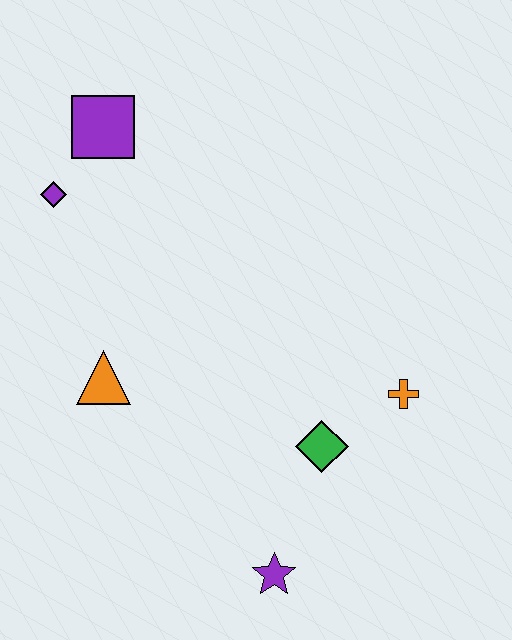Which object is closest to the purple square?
The purple diamond is closest to the purple square.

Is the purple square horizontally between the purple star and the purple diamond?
Yes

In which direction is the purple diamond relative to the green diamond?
The purple diamond is to the left of the green diamond.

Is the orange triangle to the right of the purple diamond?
Yes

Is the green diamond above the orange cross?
No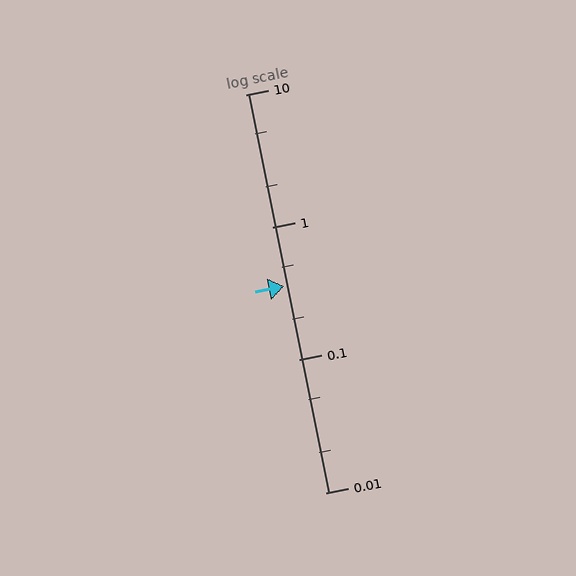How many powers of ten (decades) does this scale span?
The scale spans 3 decades, from 0.01 to 10.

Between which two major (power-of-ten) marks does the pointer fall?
The pointer is between 0.1 and 1.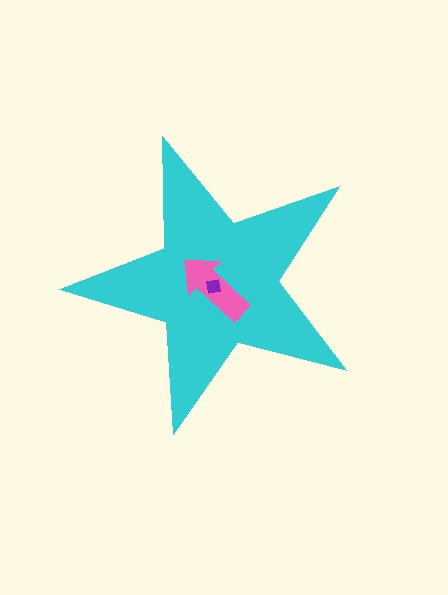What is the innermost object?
The purple square.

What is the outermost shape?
The cyan star.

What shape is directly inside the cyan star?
The pink arrow.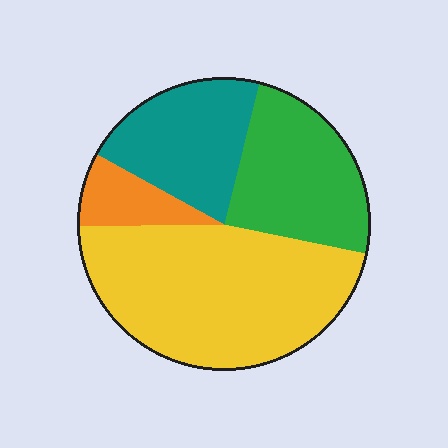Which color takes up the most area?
Yellow, at roughly 45%.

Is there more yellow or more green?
Yellow.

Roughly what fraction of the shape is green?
Green takes up about one quarter (1/4) of the shape.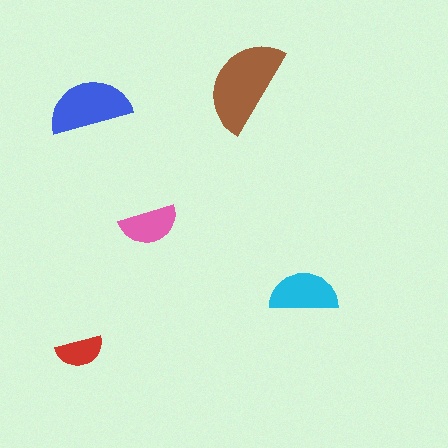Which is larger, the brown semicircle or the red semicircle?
The brown one.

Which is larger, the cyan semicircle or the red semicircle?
The cyan one.